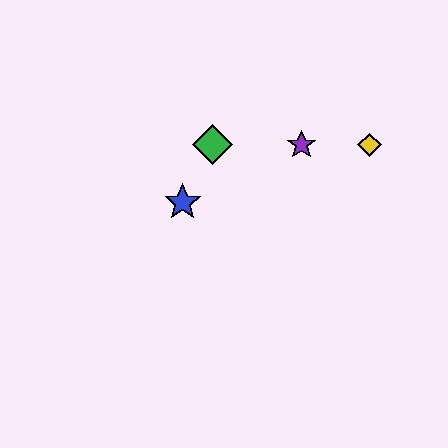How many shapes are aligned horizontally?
4 shapes (the red diamond, the green diamond, the yellow diamond, the purple star) are aligned horizontally.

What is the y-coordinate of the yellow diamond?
The yellow diamond is at y≈145.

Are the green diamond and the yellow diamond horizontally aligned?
Yes, both are at y≈145.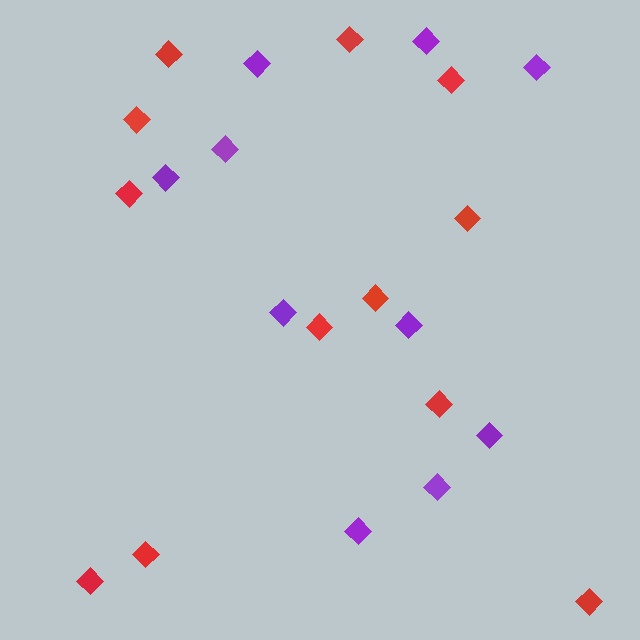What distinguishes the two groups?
There are 2 groups: one group of purple diamonds (10) and one group of red diamonds (12).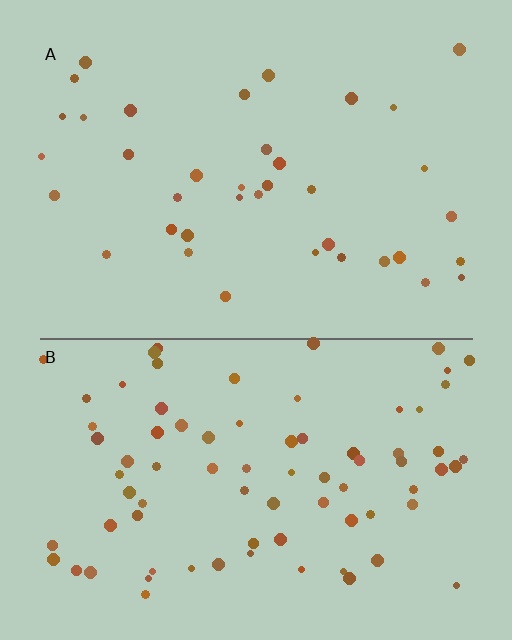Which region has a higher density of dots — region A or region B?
B (the bottom).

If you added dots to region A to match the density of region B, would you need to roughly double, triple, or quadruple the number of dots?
Approximately double.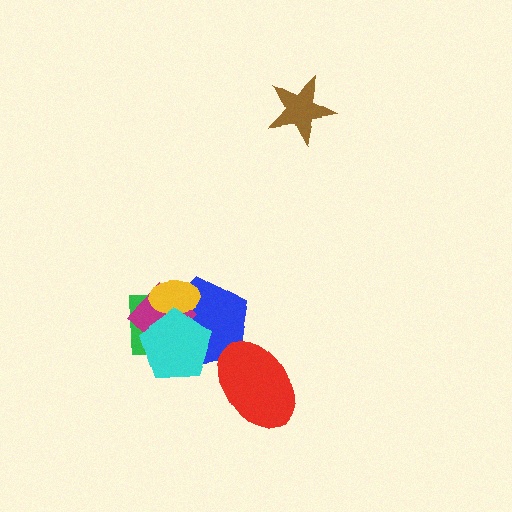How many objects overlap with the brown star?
0 objects overlap with the brown star.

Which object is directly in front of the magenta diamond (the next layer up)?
The yellow ellipse is directly in front of the magenta diamond.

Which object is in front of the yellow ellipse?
The cyan pentagon is in front of the yellow ellipse.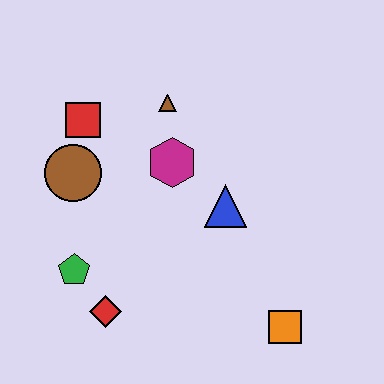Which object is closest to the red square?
The brown circle is closest to the red square.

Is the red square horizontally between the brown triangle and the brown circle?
Yes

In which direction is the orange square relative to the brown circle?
The orange square is to the right of the brown circle.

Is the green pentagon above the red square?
No